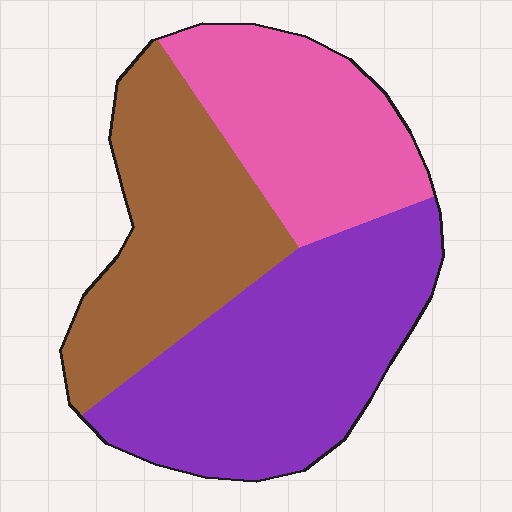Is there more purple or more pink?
Purple.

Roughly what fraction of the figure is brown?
Brown takes up between a quarter and a half of the figure.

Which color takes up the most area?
Purple, at roughly 40%.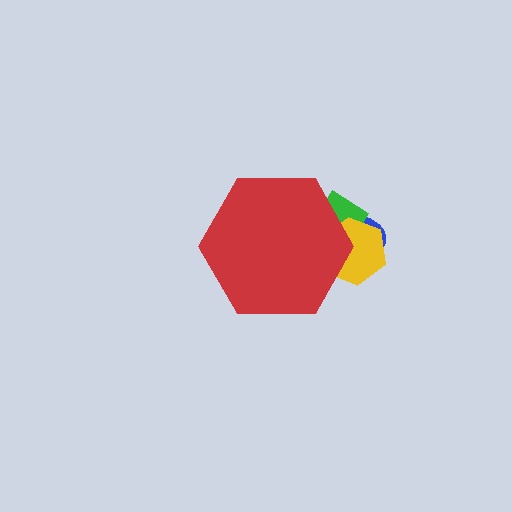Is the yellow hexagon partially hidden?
Yes, the yellow hexagon is partially hidden behind the red hexagon.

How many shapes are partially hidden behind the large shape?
3 shapes are partially hidden.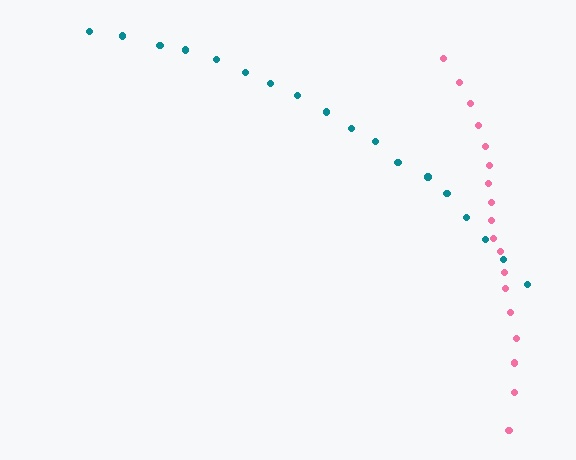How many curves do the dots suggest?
There are 2 distinct paths.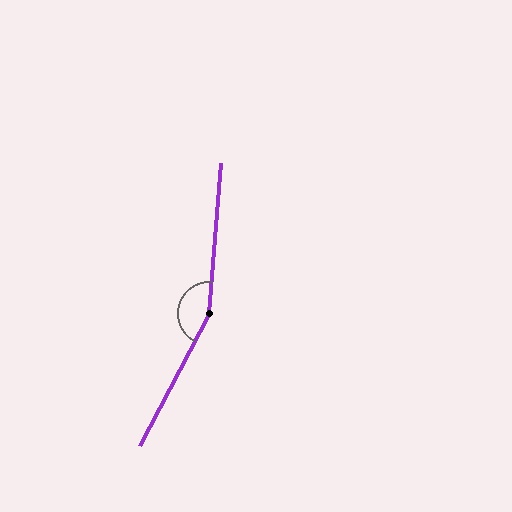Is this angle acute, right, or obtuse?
It is obtuse.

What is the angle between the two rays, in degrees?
Approximately 156 degrees.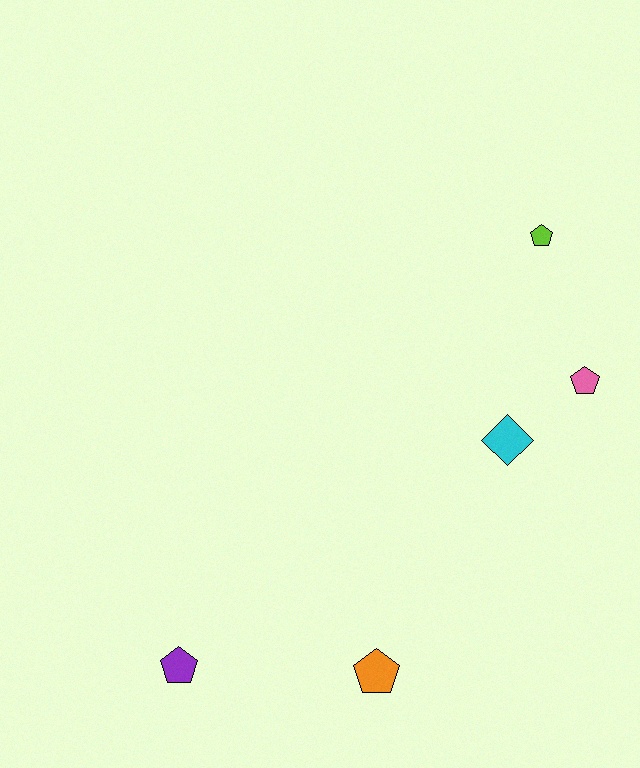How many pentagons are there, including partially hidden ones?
There are 4 pentagons.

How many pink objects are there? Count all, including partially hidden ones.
There is 1 pink object.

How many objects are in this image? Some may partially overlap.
There are 5 objects.